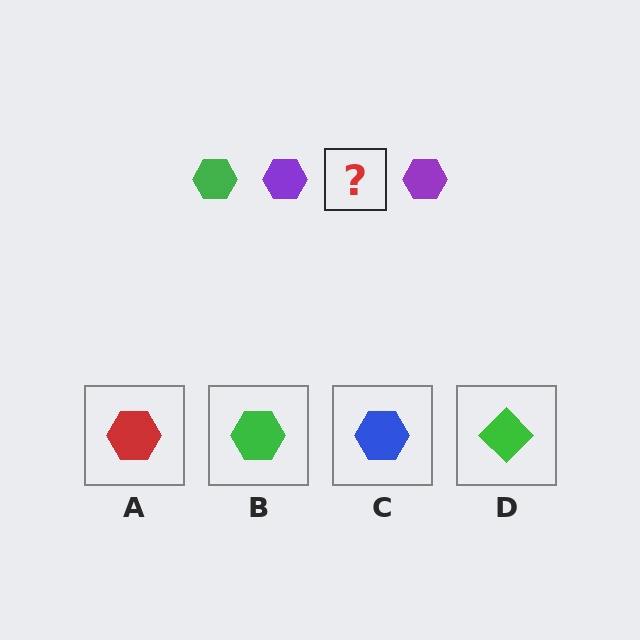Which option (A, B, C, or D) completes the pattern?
B.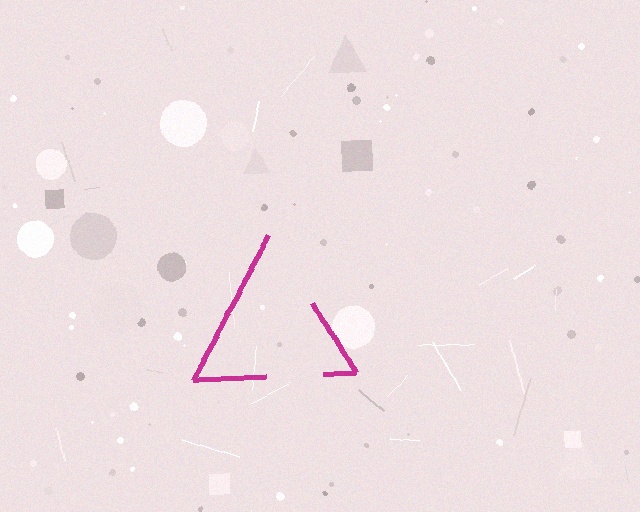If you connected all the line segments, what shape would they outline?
They would outline a triangle.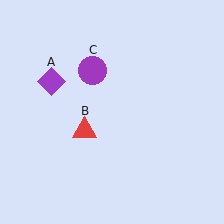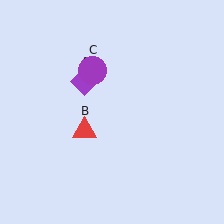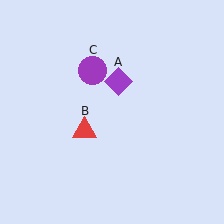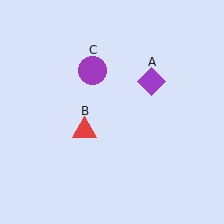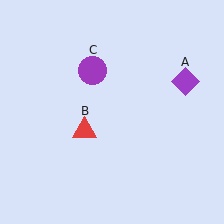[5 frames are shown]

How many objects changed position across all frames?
1 object changed position: purple diamond (object A).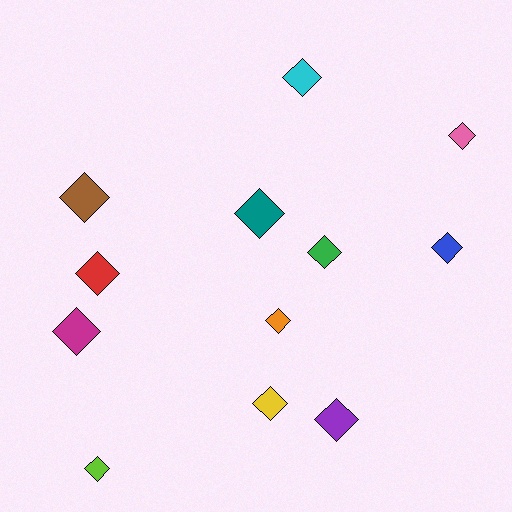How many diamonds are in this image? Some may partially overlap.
There are 12 diamonds.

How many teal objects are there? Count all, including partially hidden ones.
There is 1 teal object.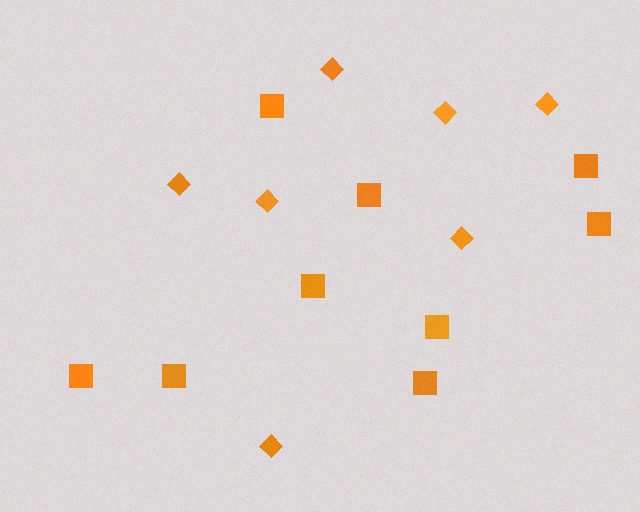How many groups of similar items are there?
There are 2 groups: one group of diamonds (7) and one group of squares (9).